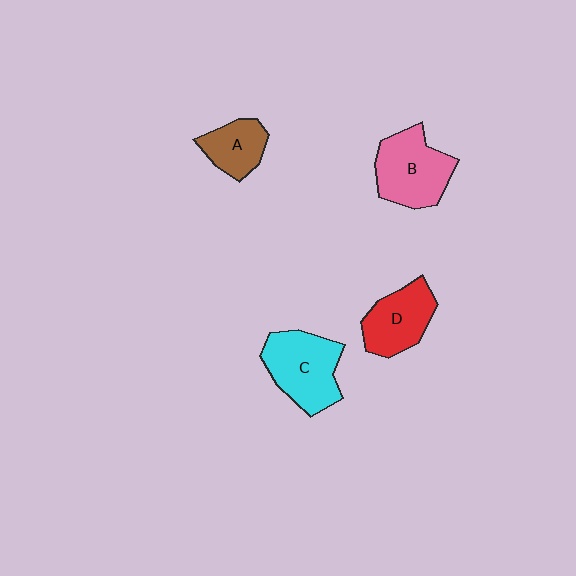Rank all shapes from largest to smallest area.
From largest to smallest: C (cyan), B (pink), D (red), A (brown).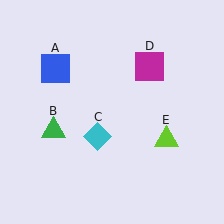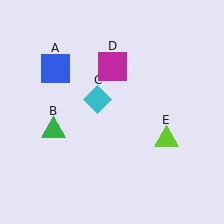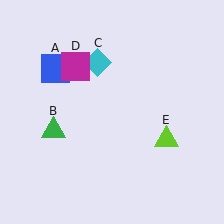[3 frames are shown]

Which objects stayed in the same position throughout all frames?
Blue square (object A) and green triangle (object B) and lime triangle (object E) remained stationary.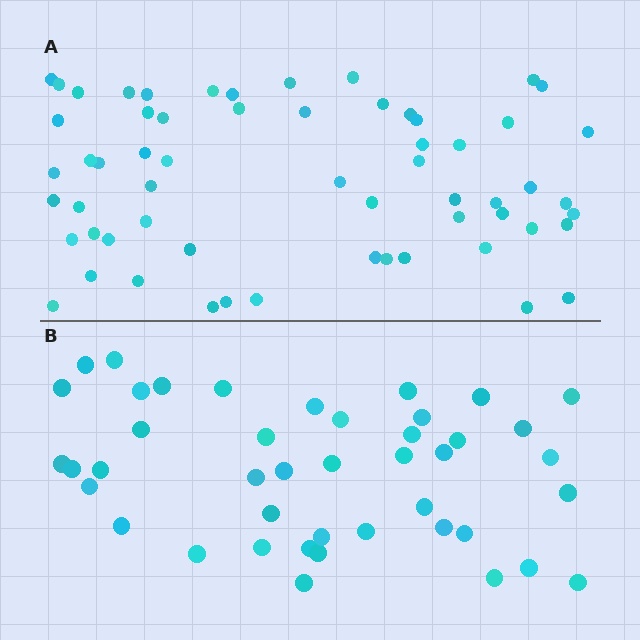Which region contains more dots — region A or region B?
Region A (the top region) has more dots.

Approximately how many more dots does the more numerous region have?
Region A has approximately 15 more dots than region B.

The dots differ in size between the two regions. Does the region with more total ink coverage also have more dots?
No. Region B has more total ink coverage because its dots are larger, but region A actually contains more individual dots. Total area can be misleading — the number of items is what matters here.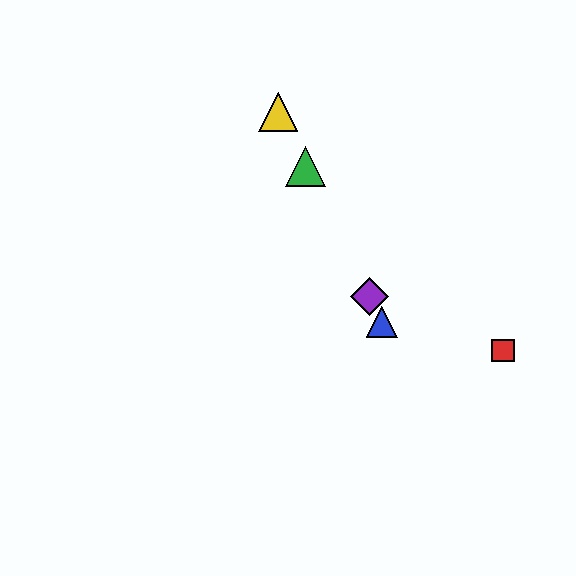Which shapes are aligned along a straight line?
The blue triangle, the green triangle, the yellow triangle, the purple diamond are aligned along a straight line.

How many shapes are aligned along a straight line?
4 shapes (the blue triangle, the green triangle, the yellow triangle, the purple diamond) are aligned along a straight line.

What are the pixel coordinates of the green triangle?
The green triangle is at (305, 167).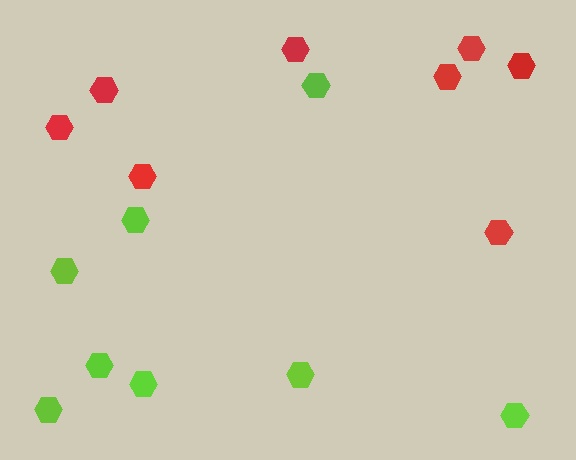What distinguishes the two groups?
There are 2 groups: one group of red hexagons (8) and one group of lime hexagons (8).